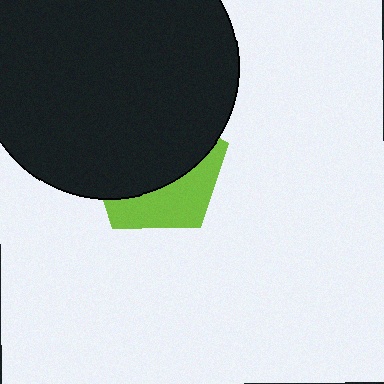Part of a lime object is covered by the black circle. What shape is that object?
It is a pentagon.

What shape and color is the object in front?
The object in front is a black circle.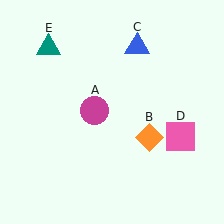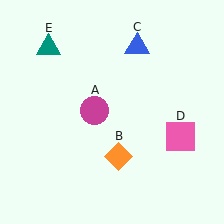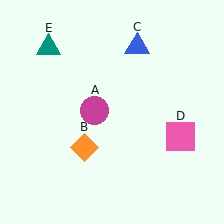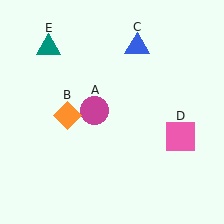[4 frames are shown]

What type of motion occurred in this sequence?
The orange diamond (object B) rotated clockwise around the center of the scene.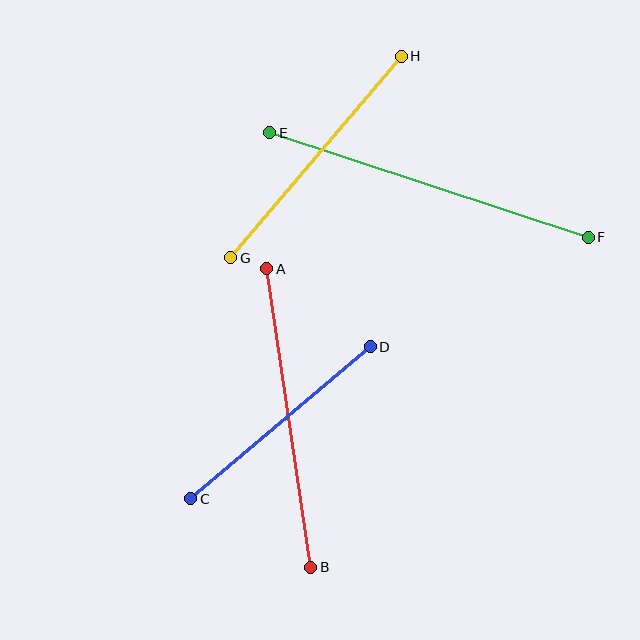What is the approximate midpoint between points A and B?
The midpoint is at approximately (289, 418) pixels.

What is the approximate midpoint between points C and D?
The midpoint is at approximately (281, 423) pixels.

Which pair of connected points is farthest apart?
Points E and F are farthest apart.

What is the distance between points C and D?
The distance is approximately 235 pixels.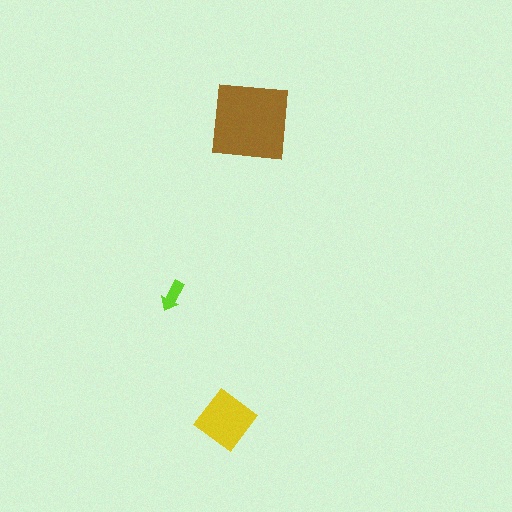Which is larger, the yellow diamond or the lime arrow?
The yellow diamond.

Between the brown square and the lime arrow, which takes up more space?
The brown square.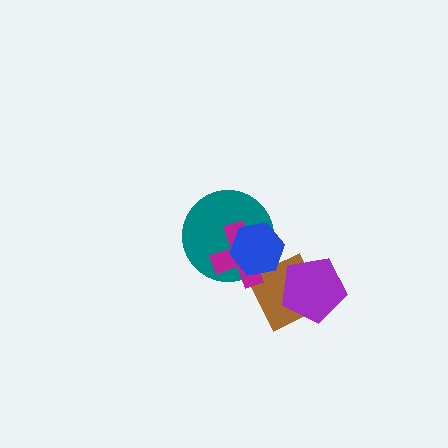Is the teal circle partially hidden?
Yes, it is partially covered by another shape.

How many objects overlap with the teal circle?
2 objects overlap with the teal circle.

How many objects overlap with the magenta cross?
3 objects overlap with the magenta cross.